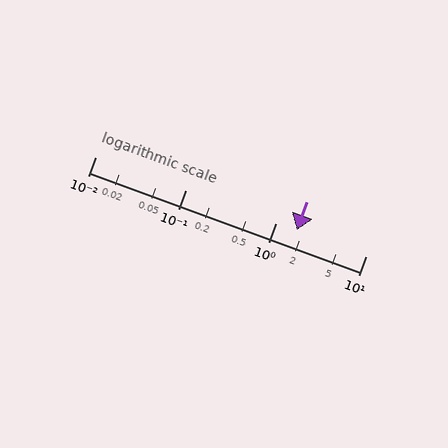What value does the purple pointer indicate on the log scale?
The pointer indicates approximately 1.7.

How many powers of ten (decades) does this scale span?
The scale spans 3 decades, from 0.01 to 10.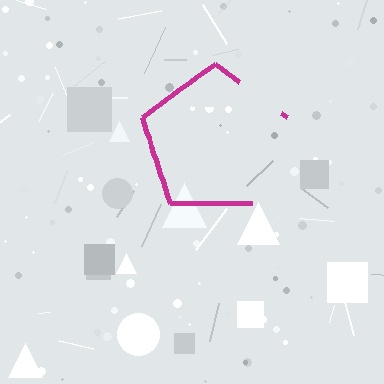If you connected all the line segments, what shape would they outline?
They would outline a pentagon.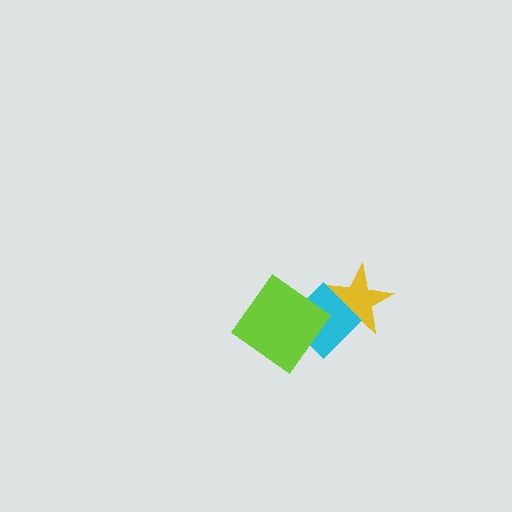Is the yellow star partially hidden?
Yes, it is partially covered by another shape.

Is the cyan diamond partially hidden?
Yes, it is partially covered by another shape.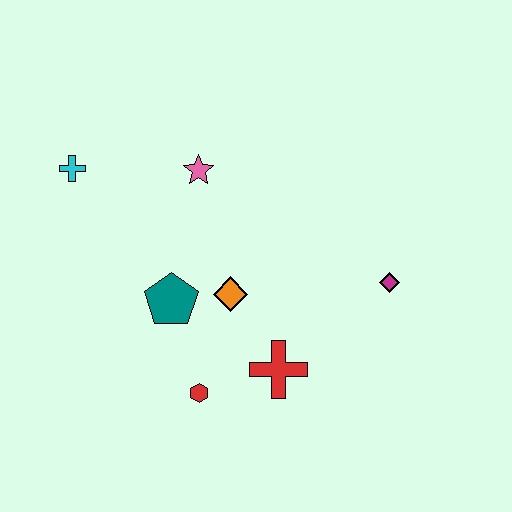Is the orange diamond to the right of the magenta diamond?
No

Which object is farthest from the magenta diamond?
The cyan cross is farthest from the magenta diamond.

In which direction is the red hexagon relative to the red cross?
The red hexagon is to the left of the red cross.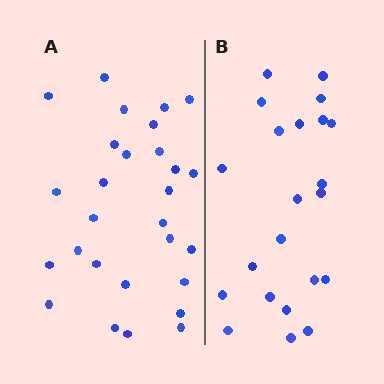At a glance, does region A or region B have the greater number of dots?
Region A (the left region) has more dots.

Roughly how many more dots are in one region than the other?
Region A has about 6 more dots than region B.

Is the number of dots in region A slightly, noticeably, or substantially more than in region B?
Region A has noticeably more, but not dramatically so. The ratio is roughly 1.3 to 1.